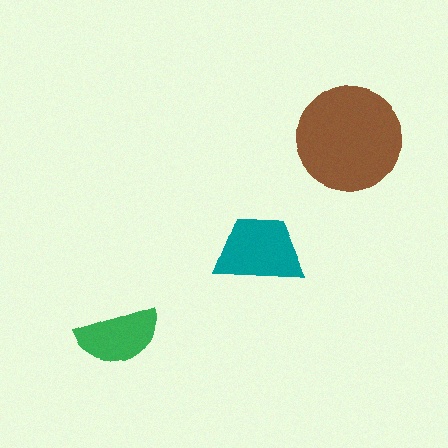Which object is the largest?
The brown circle.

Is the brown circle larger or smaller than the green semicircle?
Larger.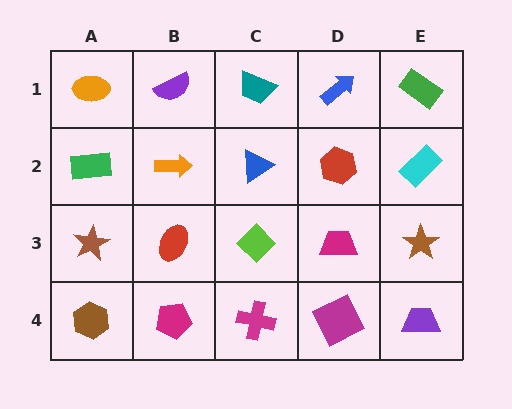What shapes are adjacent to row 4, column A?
A brown star (row 3, column A), a magenta pentagon (row 4, column B).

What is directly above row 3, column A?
A green rectangle.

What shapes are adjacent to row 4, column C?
A lime diamond (row 3, column C), a magenta pentagon (row 4, column B), a magenta square (row 4, column D).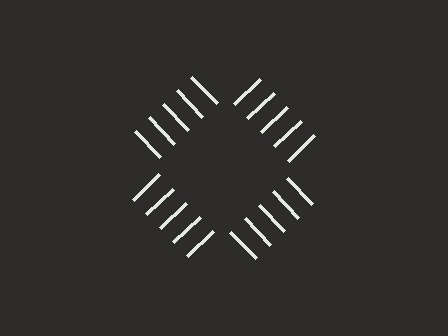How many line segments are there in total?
20 — 5 along each of the 4 edges.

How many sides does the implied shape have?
4 sides — the line-ends trace a square.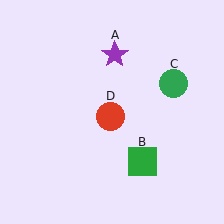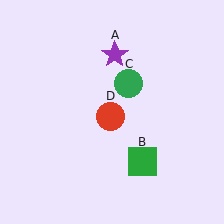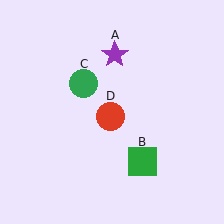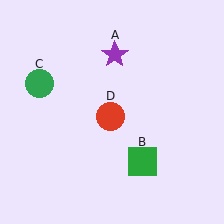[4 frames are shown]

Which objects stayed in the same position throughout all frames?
Purple star (object A) and green square (object B) and red circle (object D) remained stationary.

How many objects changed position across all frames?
1 object changed position: green circle (object C).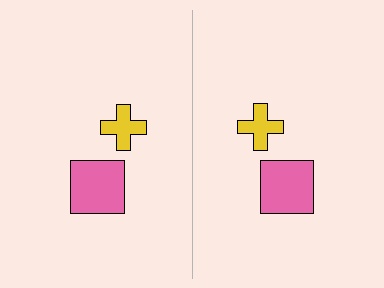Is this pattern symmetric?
Yes, this pattern has bilateral (reflection) symmetry.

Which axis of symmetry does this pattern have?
The pattern has a vertical axis of symmetry running through the center of the image.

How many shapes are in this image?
There are 4 shapes in this image.